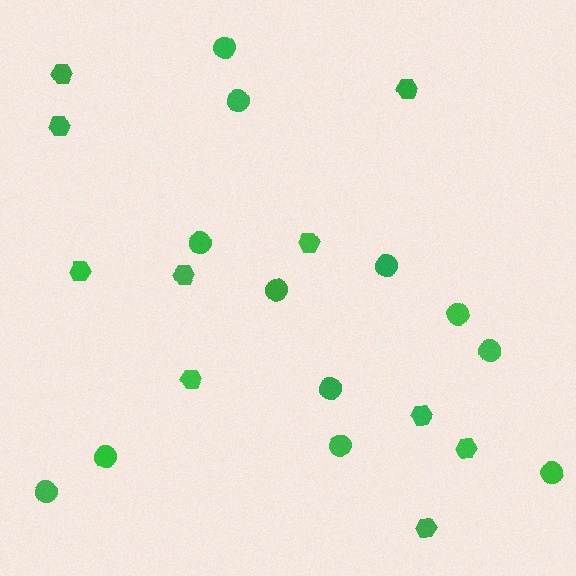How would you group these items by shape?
There are 2 groups: one group of circles (12) and one group of hexagons (10).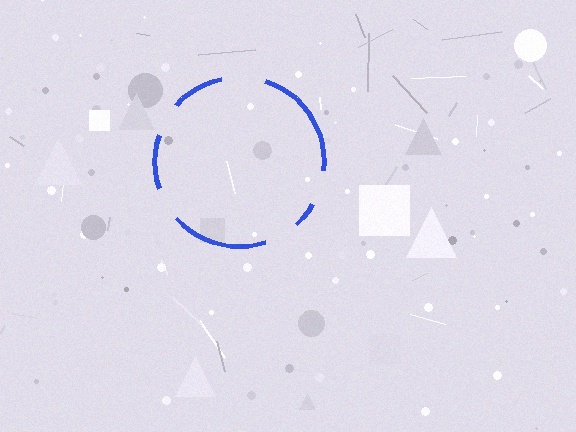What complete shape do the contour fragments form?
The contour fragments form a circle.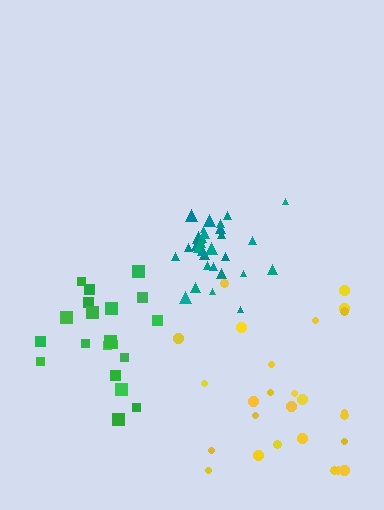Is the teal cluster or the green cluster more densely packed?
Teal.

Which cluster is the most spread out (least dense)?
Yellow.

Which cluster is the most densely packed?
Teal.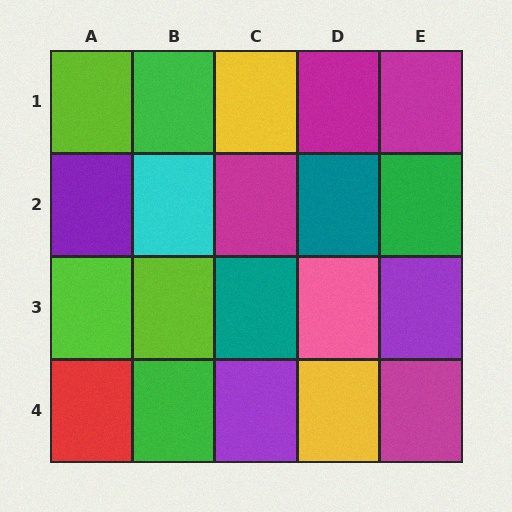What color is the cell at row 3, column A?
Lime.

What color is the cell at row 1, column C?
Yellow.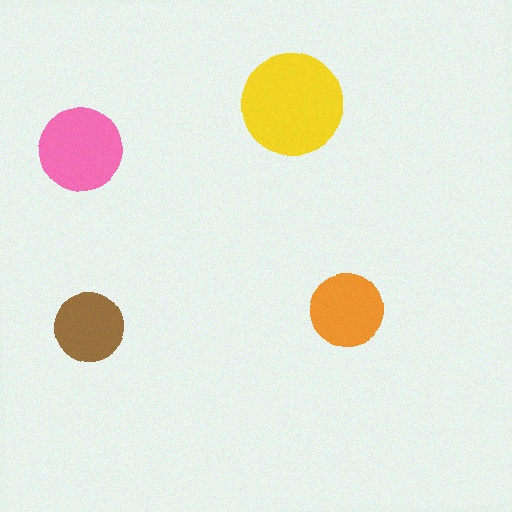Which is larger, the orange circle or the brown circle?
The orange one.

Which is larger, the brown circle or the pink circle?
The pink one.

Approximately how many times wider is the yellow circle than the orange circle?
About 1.5 times wider.